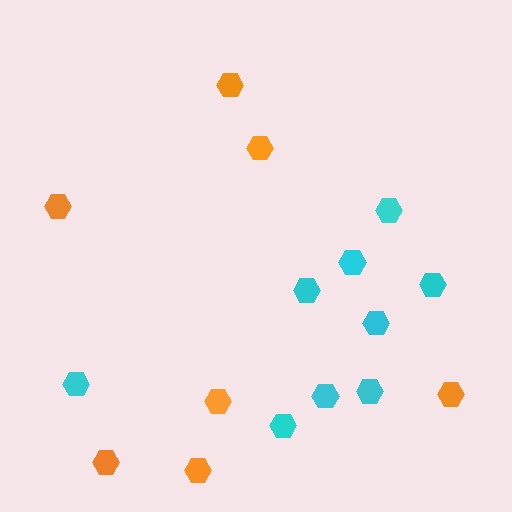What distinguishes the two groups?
There are 2 groups: one group of cyan hexagons (9) and one group of orange hexagons (7).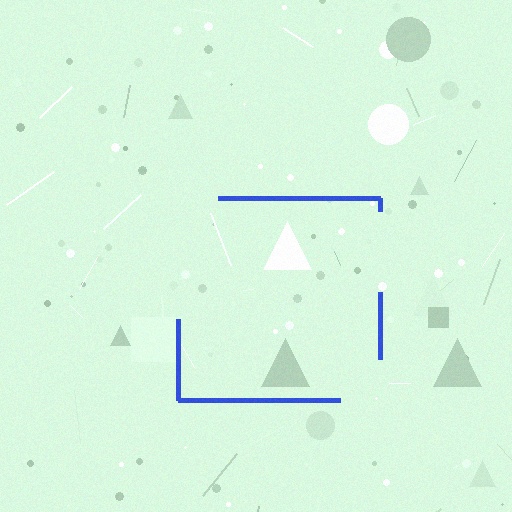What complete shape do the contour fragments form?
The contour fragments form a square.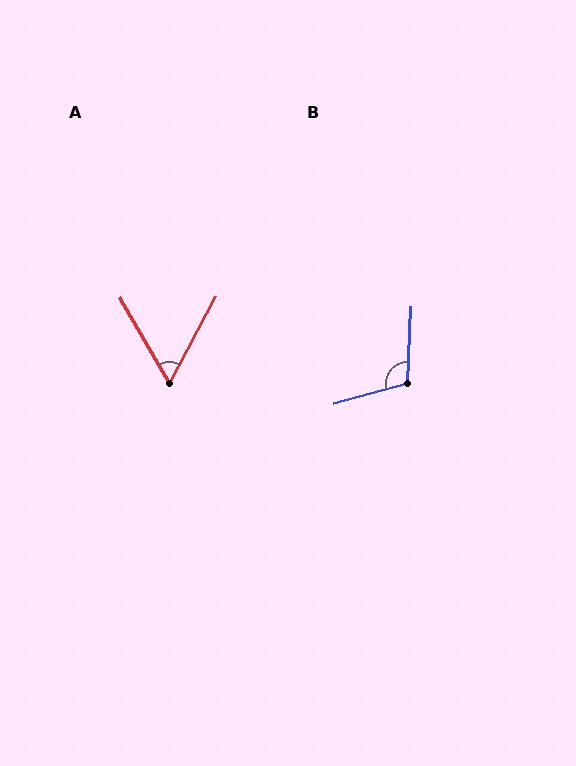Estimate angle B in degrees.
Approximately 108 degrees.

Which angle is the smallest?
A, at approximately 58 degrees.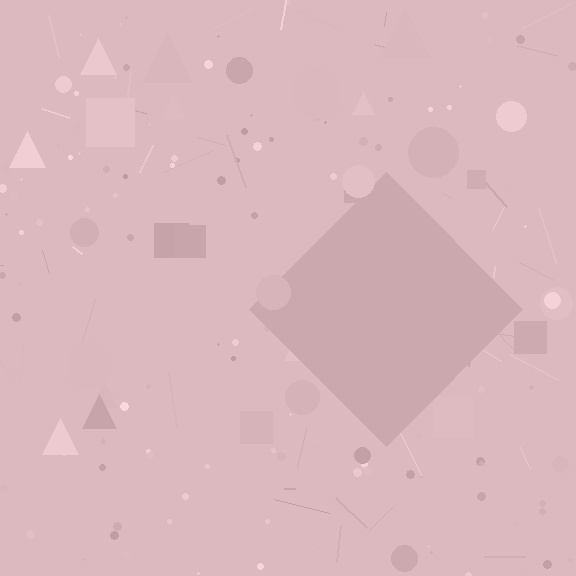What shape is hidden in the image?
A diamond is hidden in the image.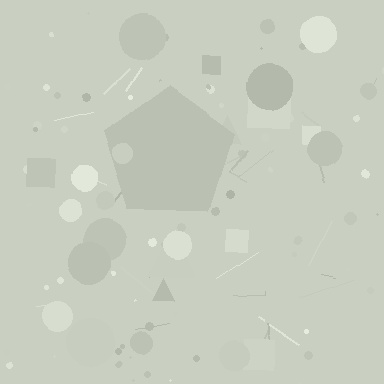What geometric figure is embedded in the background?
A pentagon is embedded in the background.